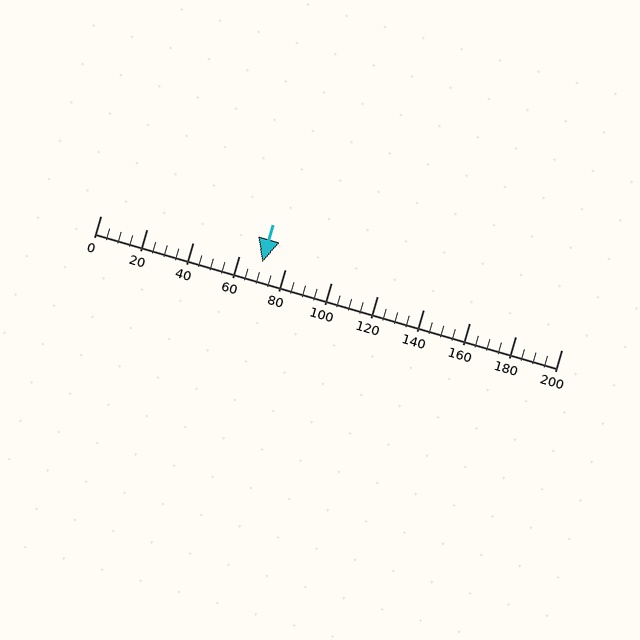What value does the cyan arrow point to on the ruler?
The cyan arrow points to approximately 70.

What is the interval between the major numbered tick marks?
The major tick marks are spaced 20 units apart.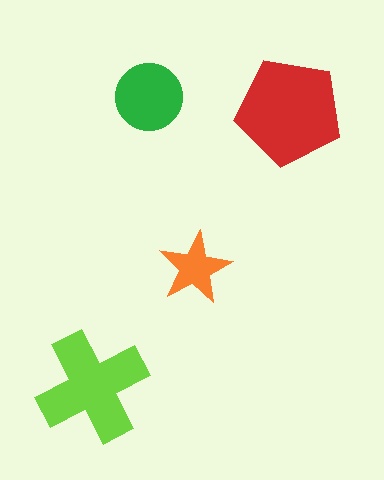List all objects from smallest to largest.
The orange star, the green circle, the lime cross, the red pentagon.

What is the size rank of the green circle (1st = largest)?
3rd.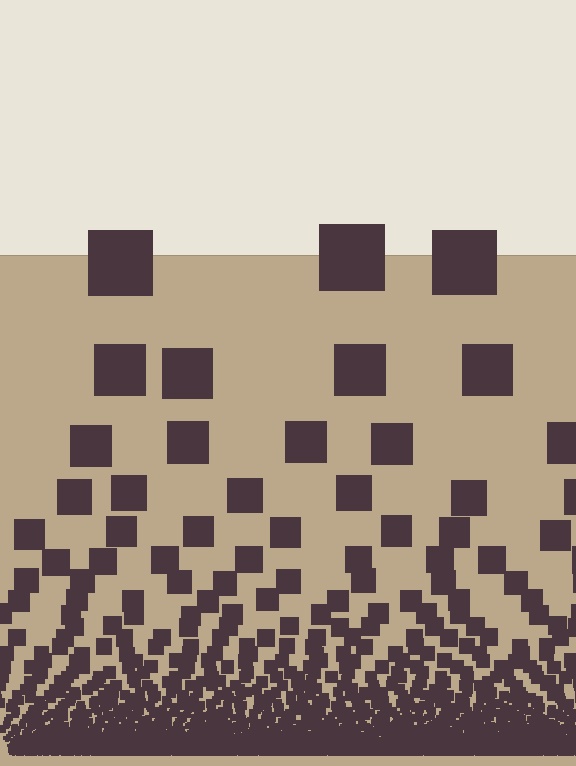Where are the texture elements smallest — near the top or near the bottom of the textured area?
Near the bottom.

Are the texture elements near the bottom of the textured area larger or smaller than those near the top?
Smaller. The gradient is inverted — elements near the bottom are smaller and denser.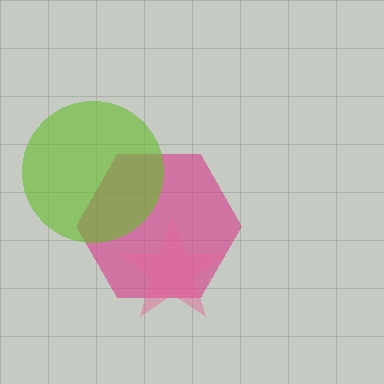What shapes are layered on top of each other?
The layered shapes are: a magenta hexagon, a lime circle, a pink star.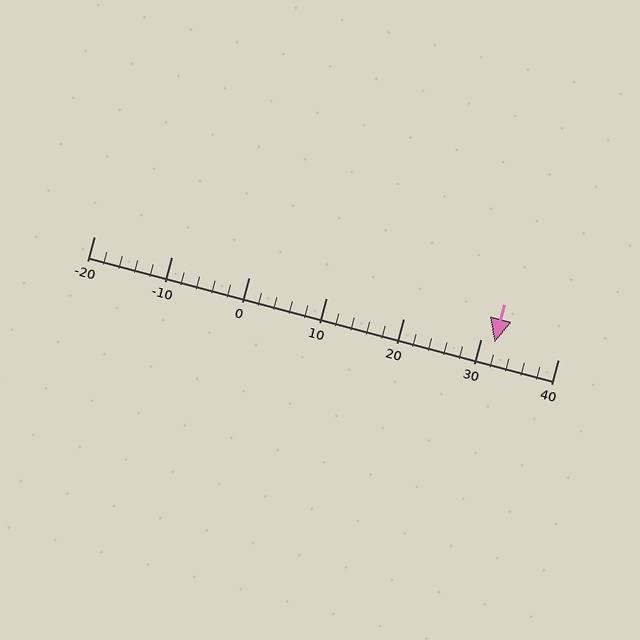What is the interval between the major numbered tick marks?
The major tick marks are spaced 10 units apart.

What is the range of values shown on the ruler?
The ruler shows values from -20 to 40.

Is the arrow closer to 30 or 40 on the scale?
The arrow is closer to 30.